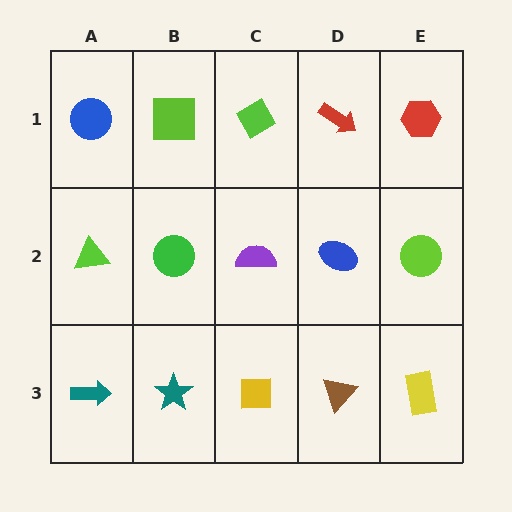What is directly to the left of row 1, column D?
A lime diamond.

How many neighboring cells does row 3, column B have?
3.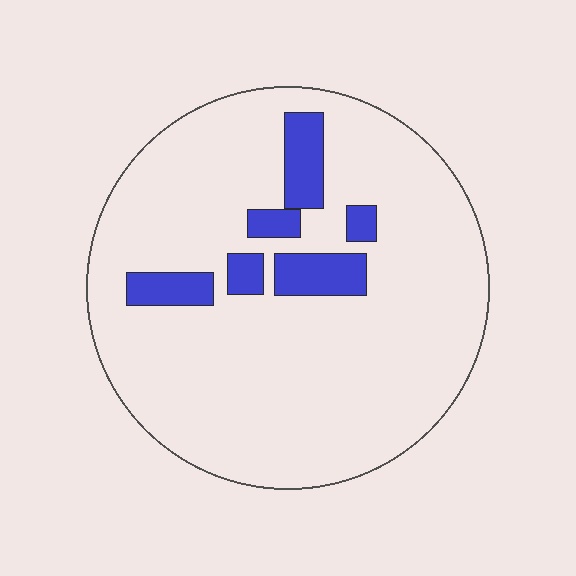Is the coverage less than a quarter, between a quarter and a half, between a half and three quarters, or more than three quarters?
Less than a quarter.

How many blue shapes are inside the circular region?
6.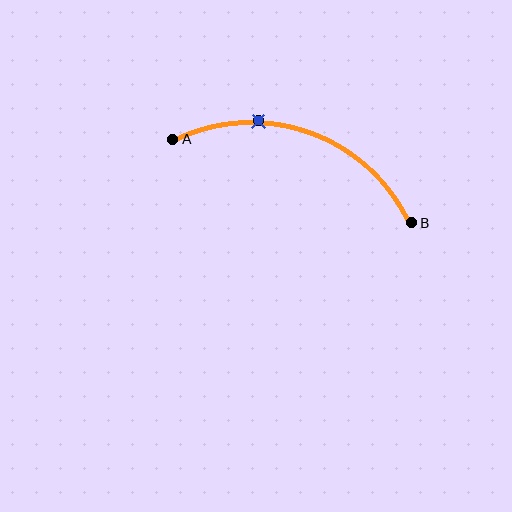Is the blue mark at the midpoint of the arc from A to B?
No. The blue mark lies on the arc but is closer to endpoint A. The arc midpoint would be at the point on the curve equidistant along the arc from both A and B.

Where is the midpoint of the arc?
The arc midpoint is the point on the curve farthest from the straight line joining A and B. It sits above that line.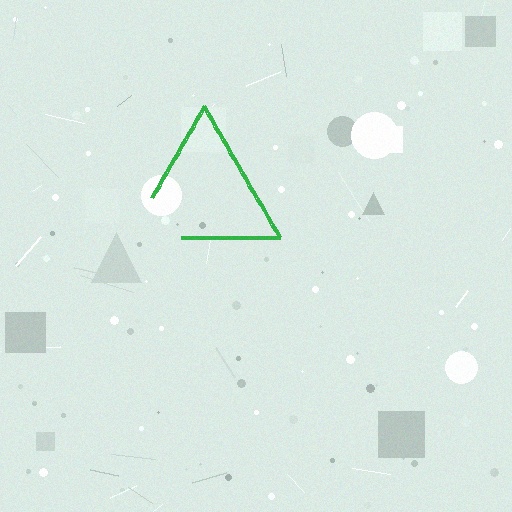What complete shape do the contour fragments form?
The contour fragments form a triangle.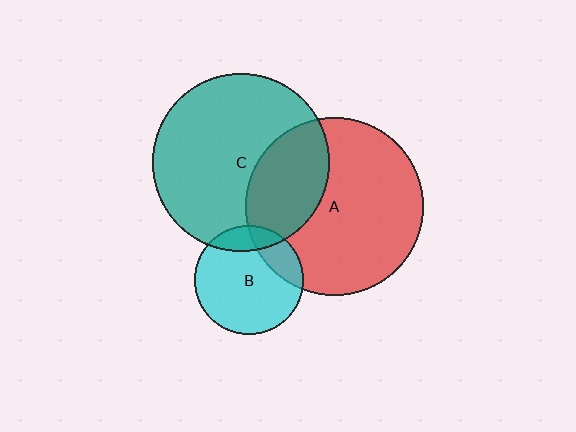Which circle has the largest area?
Circle A (red).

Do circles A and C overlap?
Yes.